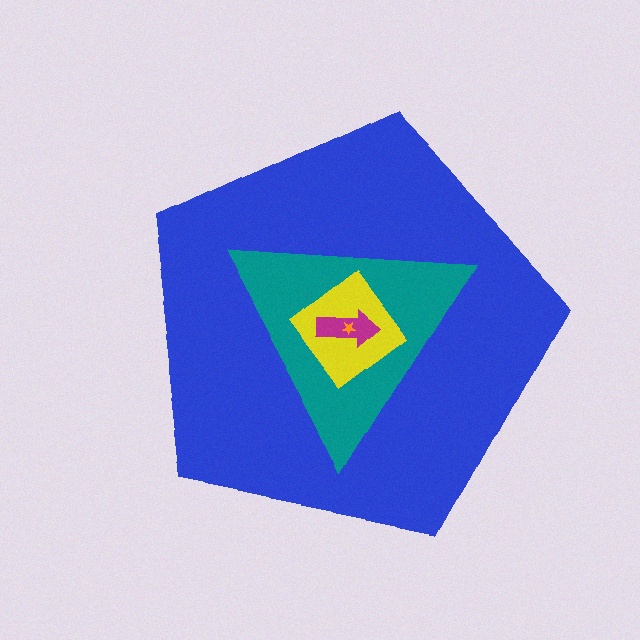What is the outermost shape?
The blue pentagon.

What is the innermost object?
The orange star.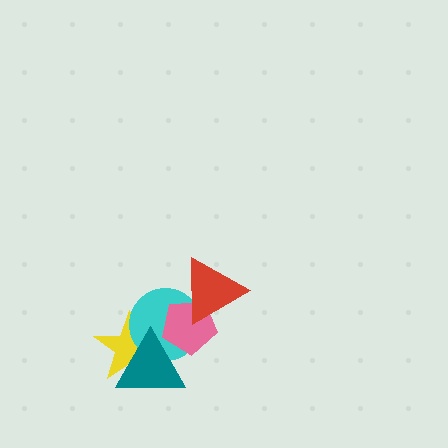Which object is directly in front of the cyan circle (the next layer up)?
The pink pentagon is directly in front of the cyan circle.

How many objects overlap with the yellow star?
2 objects overlap with the yellow star.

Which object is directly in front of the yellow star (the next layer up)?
The cyan circle is directly in front of the yellow star.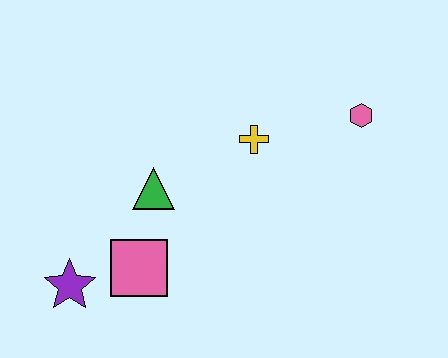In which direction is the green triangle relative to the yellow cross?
The green triangle is to the left of the yellow cross.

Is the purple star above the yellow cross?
No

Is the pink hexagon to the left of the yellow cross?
No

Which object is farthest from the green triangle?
The pink hexagon is farthest from the green triangle.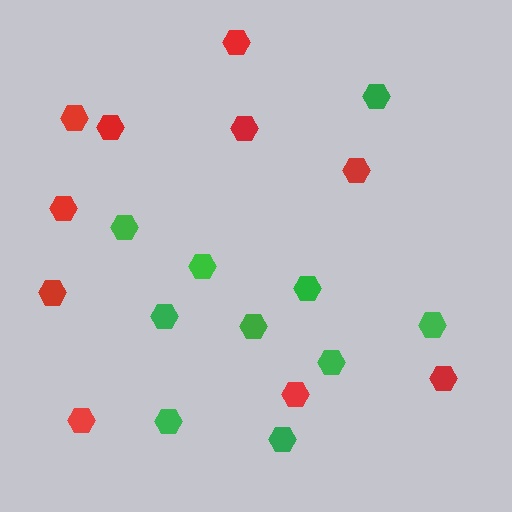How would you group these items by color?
There are 2 groups: one group of red hexagons (10) and one group of green hexagons (10).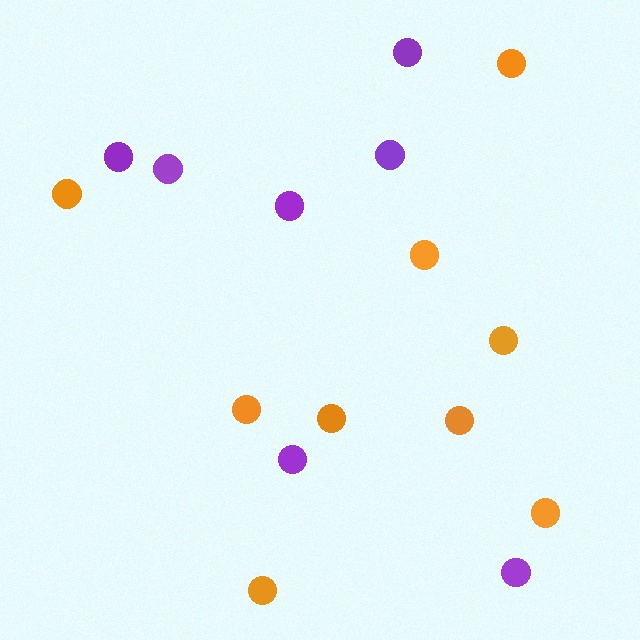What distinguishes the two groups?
There are 2 groups: one group of purple circles (7) and one group of orange circles (9).